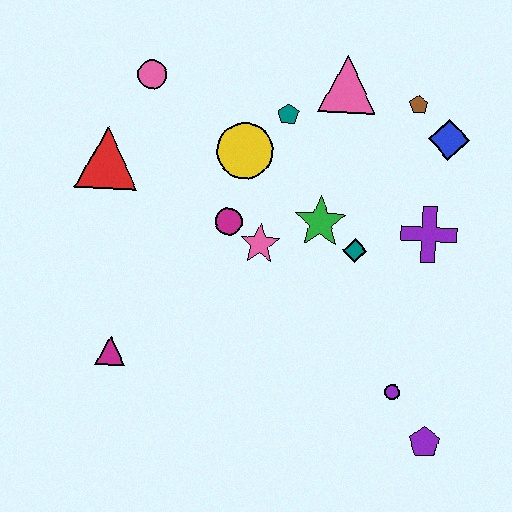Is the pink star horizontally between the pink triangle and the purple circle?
No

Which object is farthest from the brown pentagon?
The magenta triangle is farthest from the brown pentagon.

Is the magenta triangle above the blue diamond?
No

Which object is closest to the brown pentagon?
The blue diamond is closest to the brown pentagon.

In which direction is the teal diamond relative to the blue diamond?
The teal diamond is below the blue diamond.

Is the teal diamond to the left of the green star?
No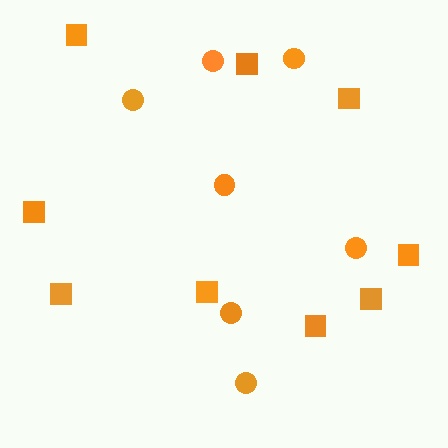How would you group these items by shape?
There are 2 groups: one group of circles (7) and one group of squares (9).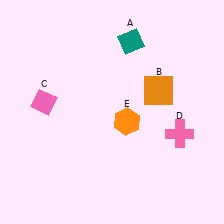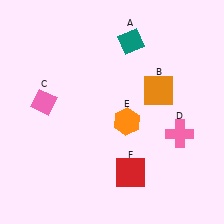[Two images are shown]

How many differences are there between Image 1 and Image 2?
There is 1 difference between the two images.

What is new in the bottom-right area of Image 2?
A red square (F) was added in the bottom-right area of Image 2.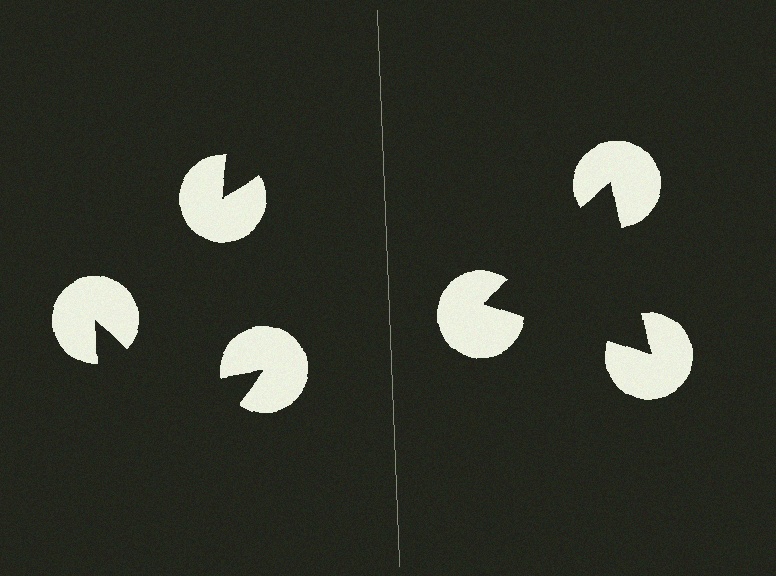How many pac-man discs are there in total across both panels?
6 — 3 on each side.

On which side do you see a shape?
An illusory triangle appears on the right side. On the left side the wedge cuts are rotated, so no coherent shape forms.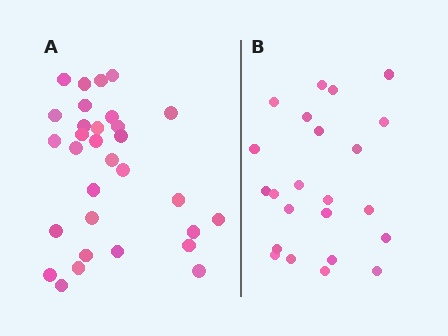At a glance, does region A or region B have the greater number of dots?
Region A (the left region) has more dots.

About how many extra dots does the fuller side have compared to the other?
Region A has roughly 8 or so more dots than region B.